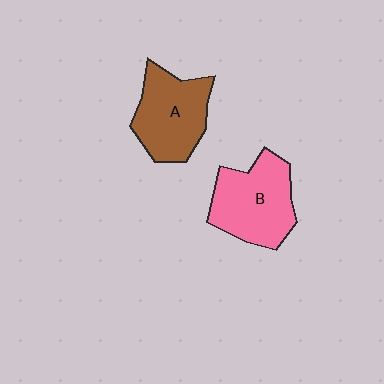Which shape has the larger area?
Shape B (pink).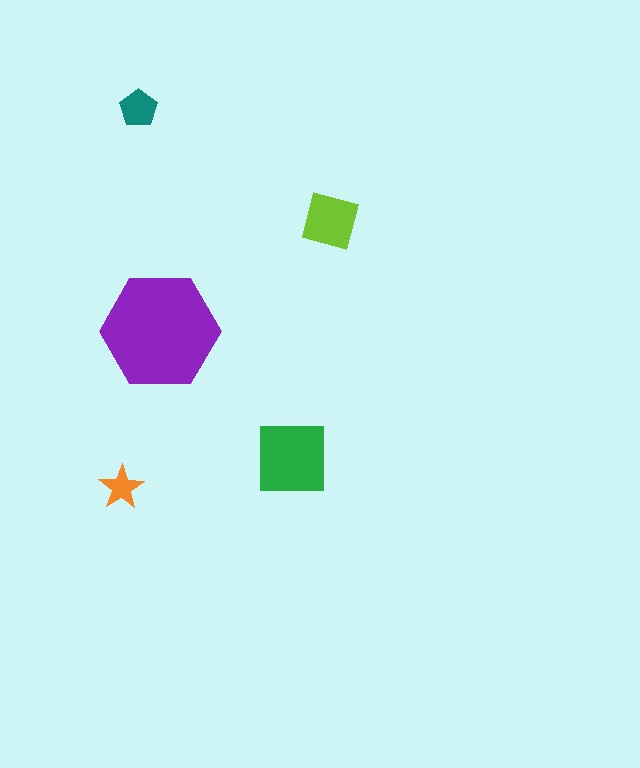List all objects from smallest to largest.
The orange star, the teal pentagon, the lime square, the green square, the purple hexagon.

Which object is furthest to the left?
The orange star is leftmost.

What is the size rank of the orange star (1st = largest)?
5th.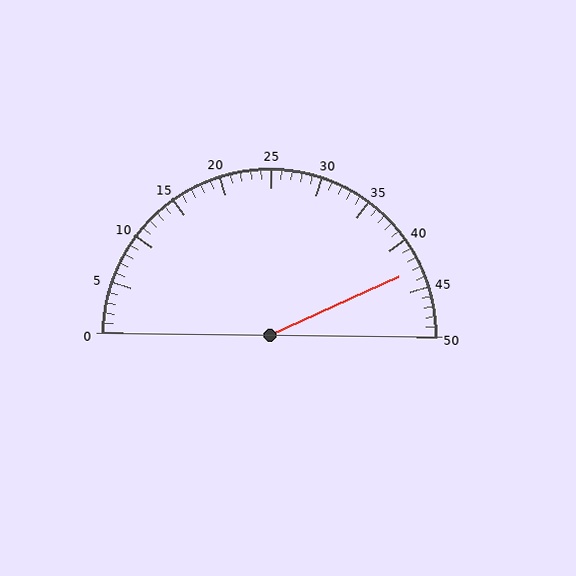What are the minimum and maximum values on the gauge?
The gauge ranges from 0 to 50.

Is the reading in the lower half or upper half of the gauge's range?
The reading is in the upper half of the range (0 to 50).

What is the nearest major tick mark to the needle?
The nearest major tick mark is 45.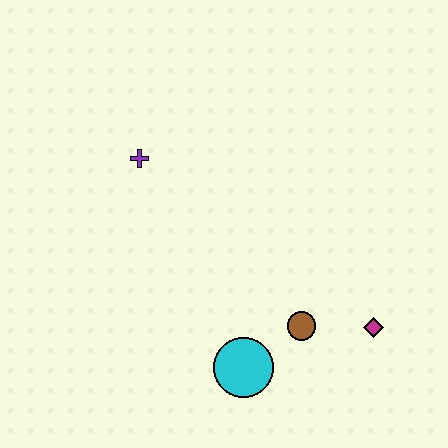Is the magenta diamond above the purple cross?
No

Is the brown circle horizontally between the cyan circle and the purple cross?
No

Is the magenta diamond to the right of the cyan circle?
Yes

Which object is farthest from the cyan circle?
The purple cross is farthest from the cyan circle.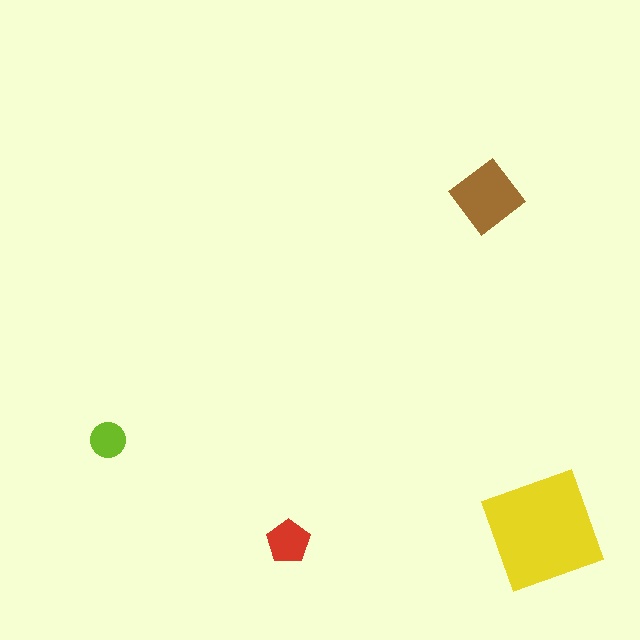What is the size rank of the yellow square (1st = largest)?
1st.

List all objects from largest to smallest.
The yellow square, the brown diamond, the red pentagon, the lime circle.